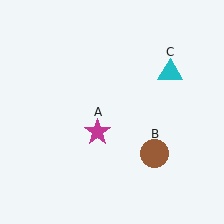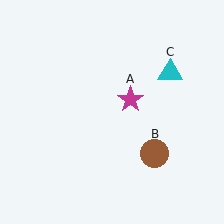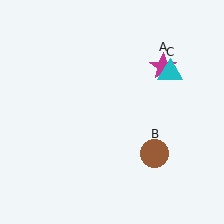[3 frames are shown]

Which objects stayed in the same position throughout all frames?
Brown circle (object B) and cyan triangle (object C) remained stationary.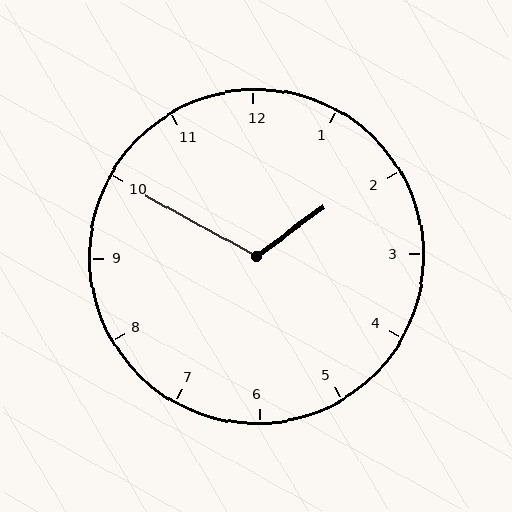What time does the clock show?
1:50.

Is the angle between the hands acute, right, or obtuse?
It is obtuse.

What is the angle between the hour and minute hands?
Approximately 115 degrees.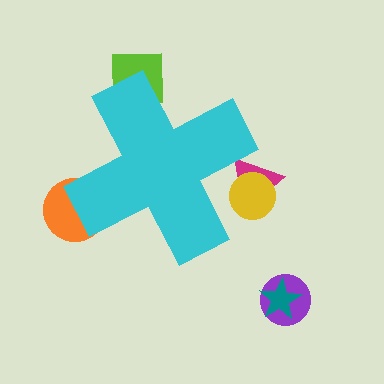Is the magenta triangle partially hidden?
Yes, the magenta triangle is partially hidden behind the cyan cross.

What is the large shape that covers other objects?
A cyan cross.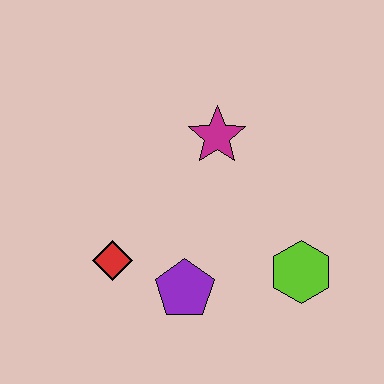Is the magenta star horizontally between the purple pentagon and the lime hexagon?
Yes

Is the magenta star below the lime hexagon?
No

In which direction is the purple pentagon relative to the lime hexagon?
The purple pentagon is to the left of the lime hexagon.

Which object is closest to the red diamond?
The purple pentagon is closest to the red diamond.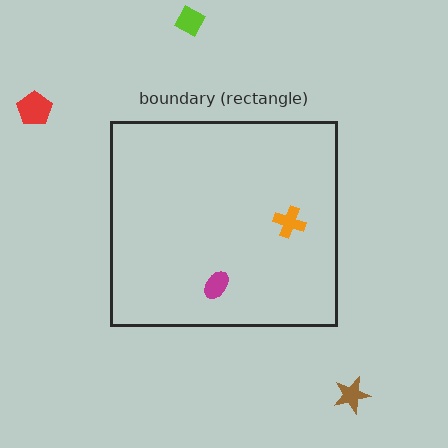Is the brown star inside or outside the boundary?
Outside.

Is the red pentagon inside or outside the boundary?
Outside.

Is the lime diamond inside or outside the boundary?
Outside.